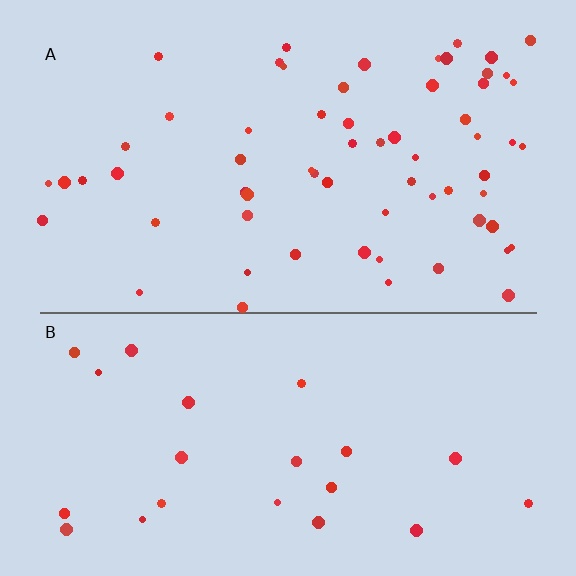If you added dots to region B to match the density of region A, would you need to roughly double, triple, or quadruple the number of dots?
Approximately triple.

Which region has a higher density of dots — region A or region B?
A (the top).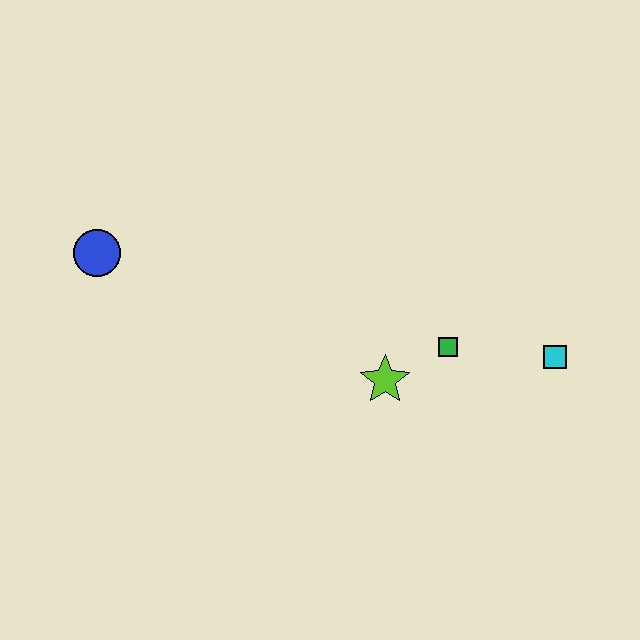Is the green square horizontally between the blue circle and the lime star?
No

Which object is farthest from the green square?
The blue circle is farthest from the green square.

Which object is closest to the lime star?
The green square is closest to the lime star.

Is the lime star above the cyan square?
No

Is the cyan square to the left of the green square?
No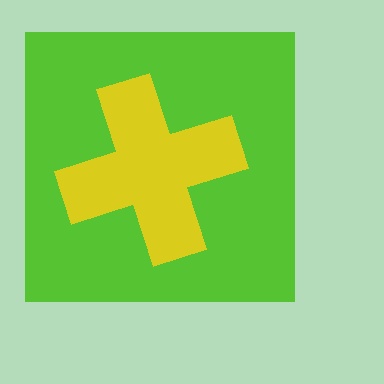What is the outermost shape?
The lime square.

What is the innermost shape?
The yellow cross.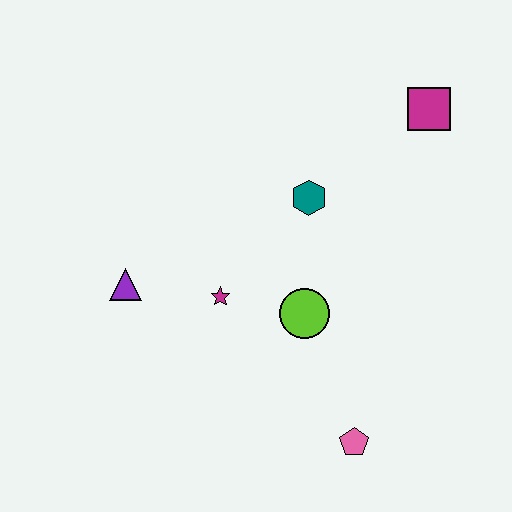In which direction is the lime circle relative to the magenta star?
The lime circle is to the right of the magenta star.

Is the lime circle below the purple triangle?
Yes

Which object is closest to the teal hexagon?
The lime circle is closest to the teal hexagon.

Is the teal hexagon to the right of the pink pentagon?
No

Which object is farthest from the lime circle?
The magenta square is farthest from the lime circle.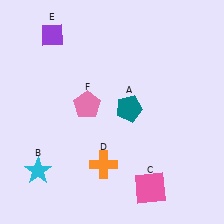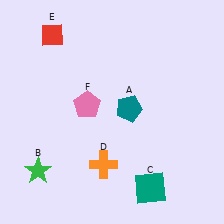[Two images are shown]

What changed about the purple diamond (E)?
In Image 1, E is purple. In Image 2, it changed to red.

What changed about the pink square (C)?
In Image 1, C is pink. In Image 2, it changed to teal.